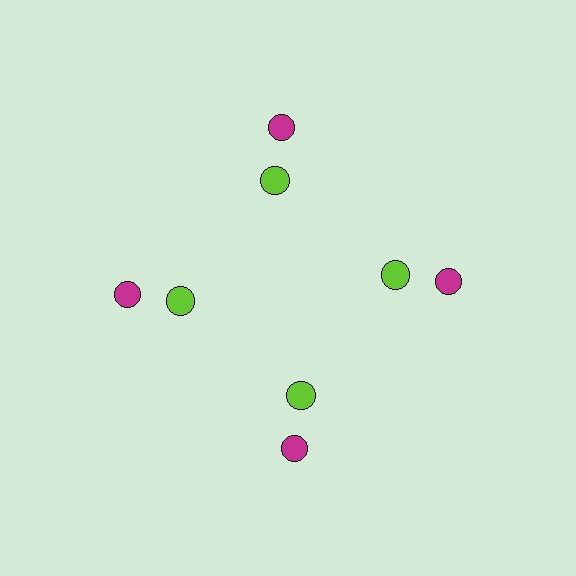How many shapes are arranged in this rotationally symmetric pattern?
There are 8 shapes, arranged in 4 groups of 2.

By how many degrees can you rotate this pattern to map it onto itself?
The pattern maps onto itself every 90 degrees of rotation.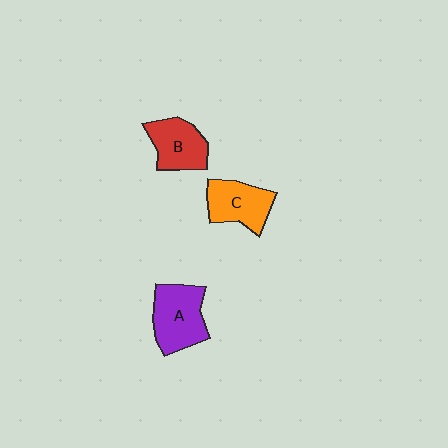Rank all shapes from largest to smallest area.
From largest to smallest: A (purple), C (orange), B (red).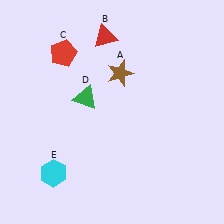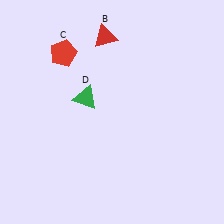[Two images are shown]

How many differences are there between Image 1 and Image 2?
There are 2 differences between the two images.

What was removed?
The cyan hexagon (E), the brown star (A) were removed in Image 2.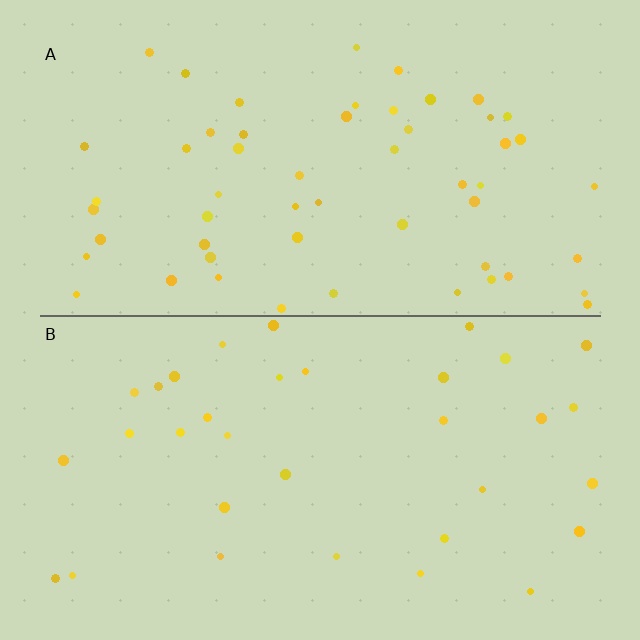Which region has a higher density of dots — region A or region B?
A (the top).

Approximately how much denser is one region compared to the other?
Approximately 1.7× — region A over region B.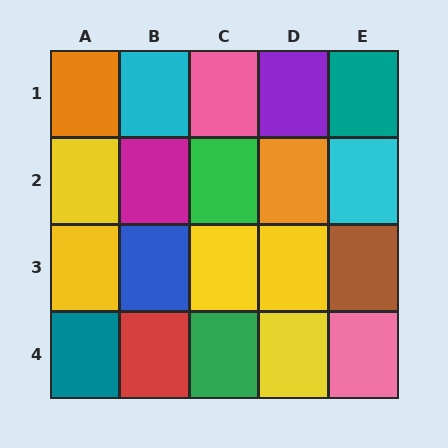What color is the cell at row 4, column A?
Teal.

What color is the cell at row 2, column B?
Magenta.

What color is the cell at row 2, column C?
Green.